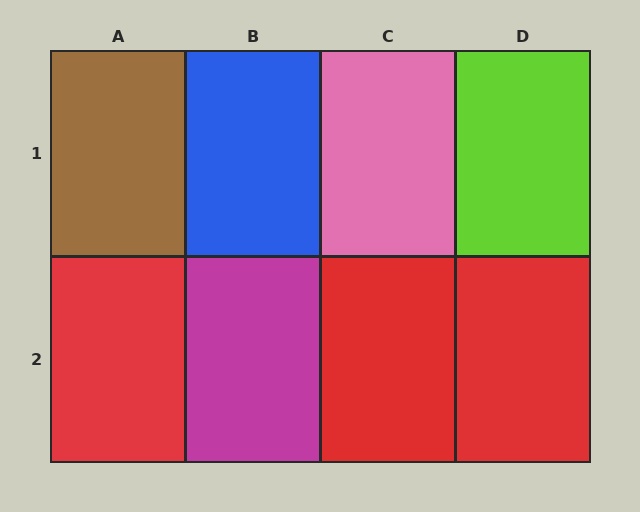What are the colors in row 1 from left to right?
Brown, blue, pink, lime.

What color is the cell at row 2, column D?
Red.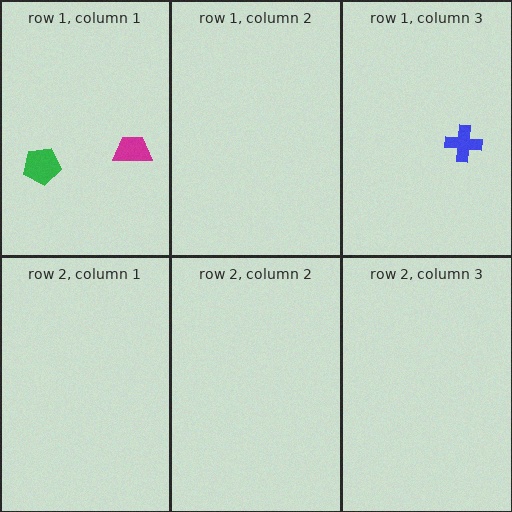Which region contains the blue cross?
The row 1, column 3 region.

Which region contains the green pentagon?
The row 1, column 1 region.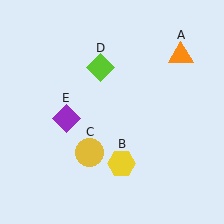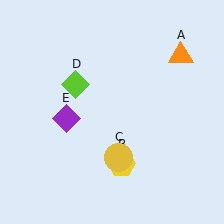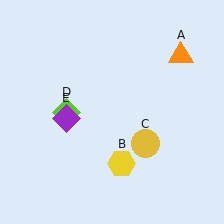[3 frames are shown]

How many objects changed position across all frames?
2 objects changed position: yellow circle (object C), lime diamond (object D).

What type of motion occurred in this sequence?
The yellow circle (object C), lime diamond (object D) rotated counterclockwise around the center of the scene.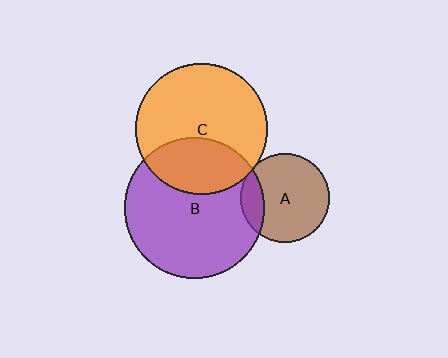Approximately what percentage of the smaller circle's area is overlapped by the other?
Approximately 30%.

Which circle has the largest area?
Circle B (purple).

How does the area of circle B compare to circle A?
Approximately 2.5 times.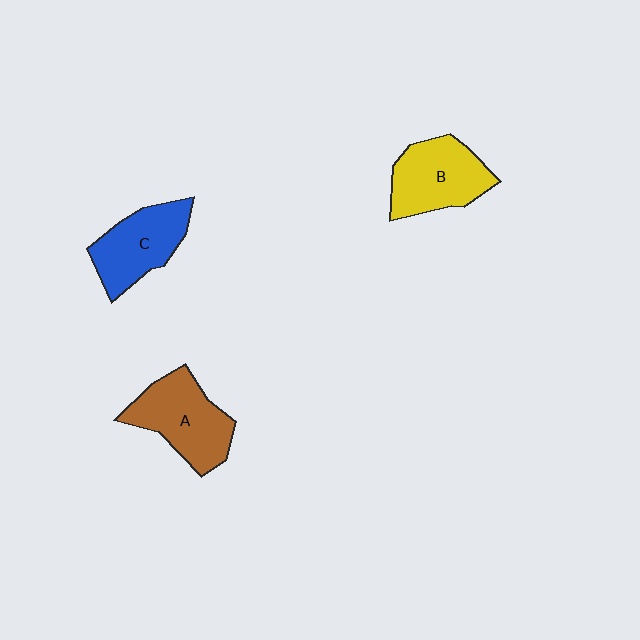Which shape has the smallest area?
Shape C (blue).